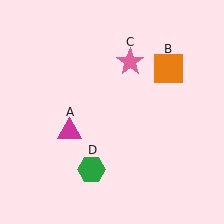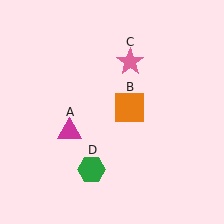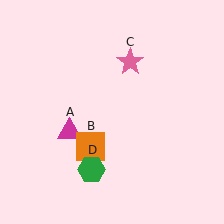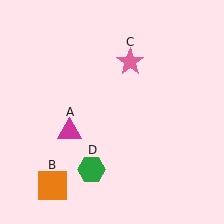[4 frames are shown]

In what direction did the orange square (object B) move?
The orange square (object B) moved down and to the left.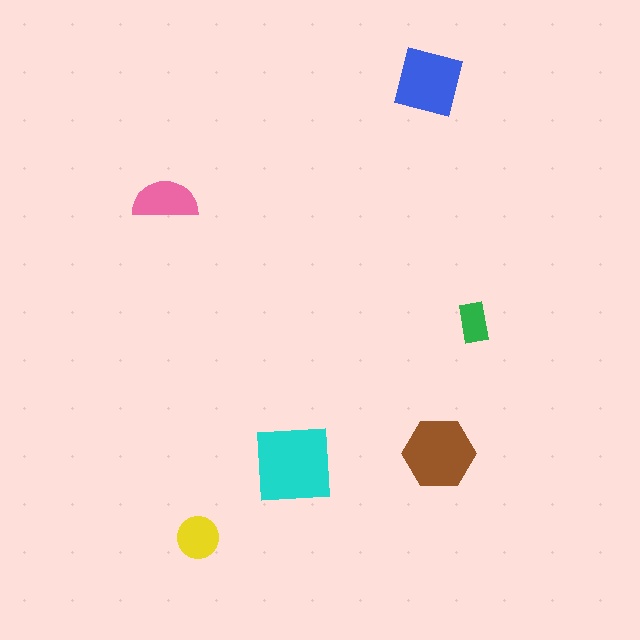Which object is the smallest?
The green rectangle.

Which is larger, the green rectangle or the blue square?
The blue square.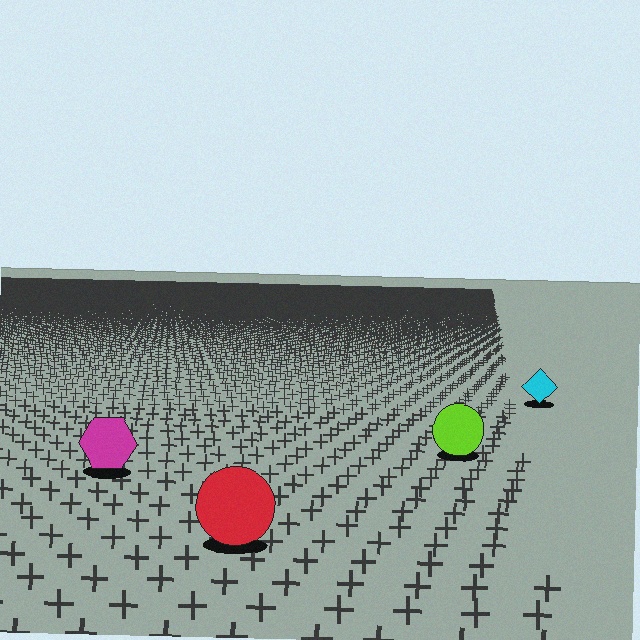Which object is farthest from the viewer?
The cyan diamond is farthest from the viewer. It appears smaller and the ground texture around it is denser.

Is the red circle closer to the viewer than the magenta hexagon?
Yes. The red circle is closer — you can tell from the texture gradient: the ground texture is coarser near it.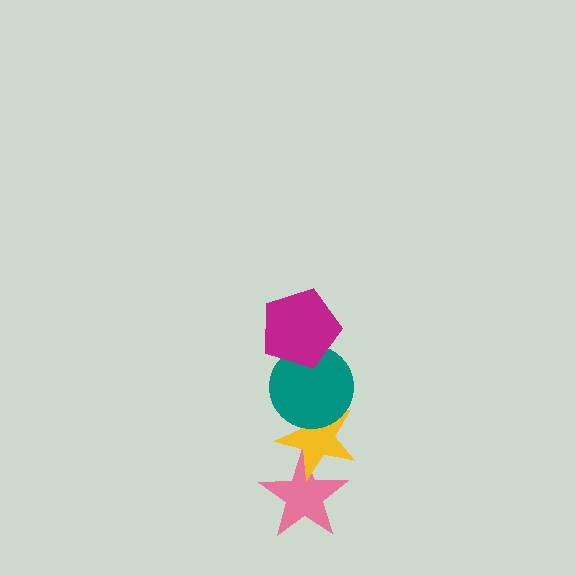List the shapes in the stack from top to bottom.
From top to bottom: the magenta pentagon, the teal circle, the yellow star, the pink star.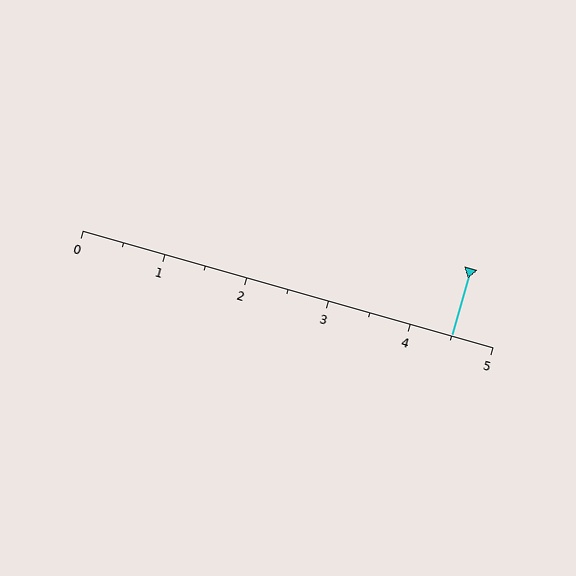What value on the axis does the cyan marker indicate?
The marker indicates approximately 4.5.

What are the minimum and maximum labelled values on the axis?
The axis runs from 0 to 5.